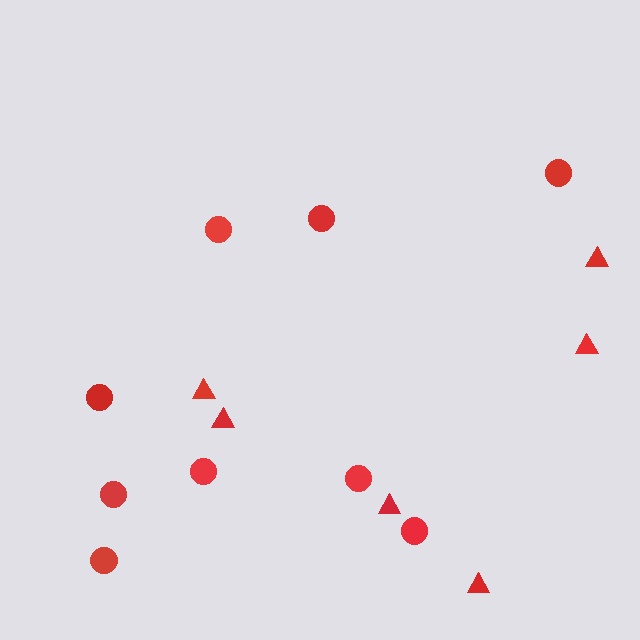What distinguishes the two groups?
There are 2 groups: one group of triangles (6) and one group of circles (9).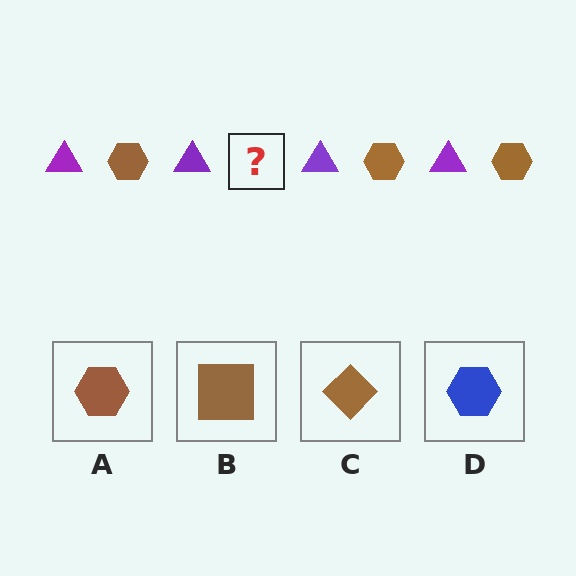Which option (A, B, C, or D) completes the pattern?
A.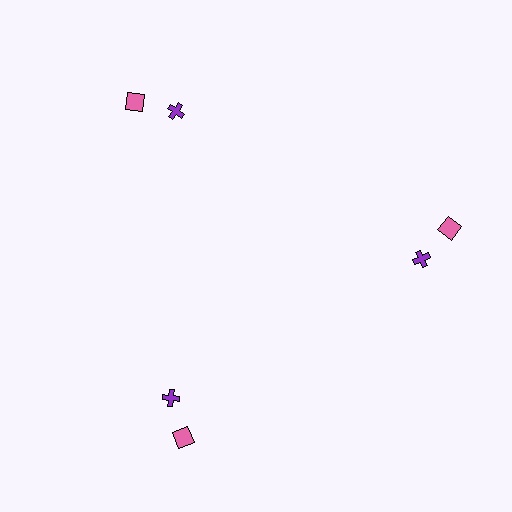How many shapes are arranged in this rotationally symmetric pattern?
There are 6 shapes, arranged in 3 groups of 2.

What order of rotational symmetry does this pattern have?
This pattern has 3-fold rotational symmetry.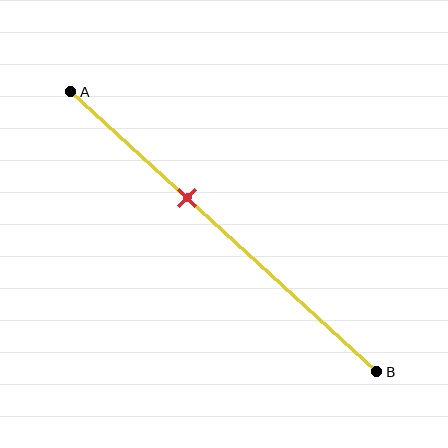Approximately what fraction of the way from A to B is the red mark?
The red mark is approximately 40% of the way from A to B.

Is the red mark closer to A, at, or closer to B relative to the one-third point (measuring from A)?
The red mark is closer to point B than the one-third point of segment AB.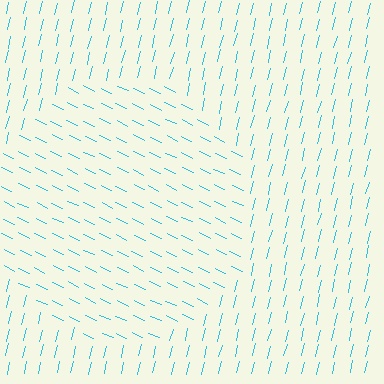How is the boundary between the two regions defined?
The boundary is defined purely by a change in line orientation (approximately 78 degrees difference). All lines are the same color and thickness.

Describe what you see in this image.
The image is filled with small cyan line segments. A circle region in the image has lines oriented differently from the surrounding lines, creating a visible texture boundary.